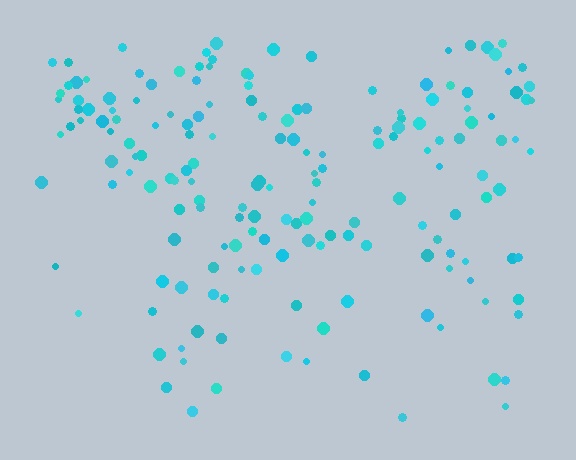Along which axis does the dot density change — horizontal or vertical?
Vertical.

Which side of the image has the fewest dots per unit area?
The bottom.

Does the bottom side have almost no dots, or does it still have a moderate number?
Still a moderate number, just noticeably fewer than the top.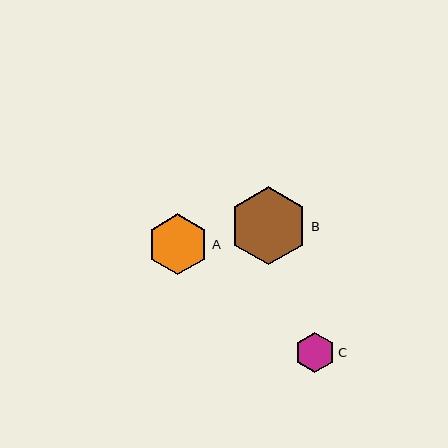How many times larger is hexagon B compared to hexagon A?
Hexagon B is approximately 1.3 times the size of hexagon A.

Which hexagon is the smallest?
Hexagon C is the smallest with a size of approximately 40 pixels.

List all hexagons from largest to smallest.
From largest to smallest: B, A, C.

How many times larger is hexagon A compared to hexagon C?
Hexagon A is approximately 1.5 times the size of hexagon C.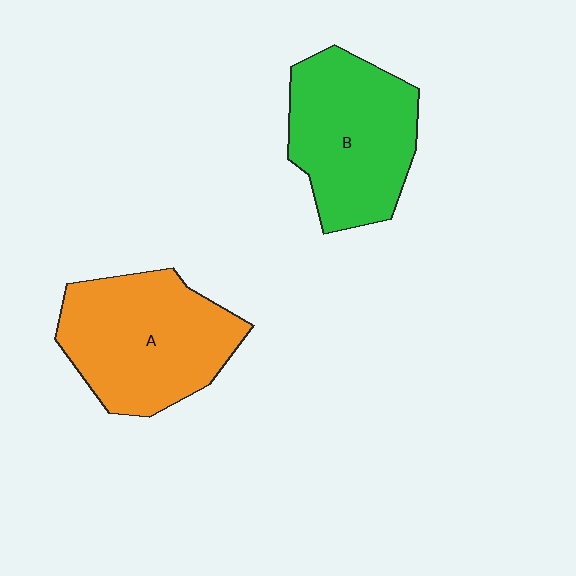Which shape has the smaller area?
Shape B (green).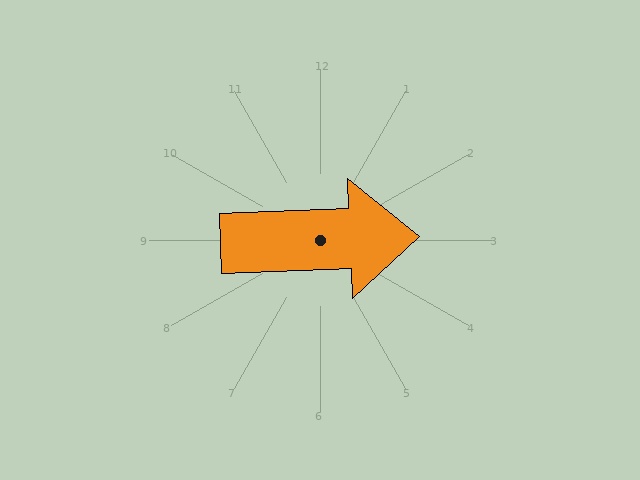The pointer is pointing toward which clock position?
Roughly 3 o'clock.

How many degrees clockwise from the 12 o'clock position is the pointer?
Approximately 88 degrees.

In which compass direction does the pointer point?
East.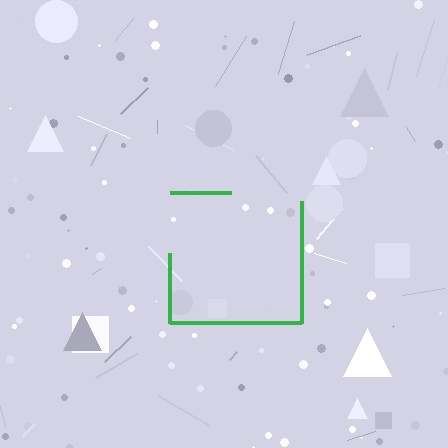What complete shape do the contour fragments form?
The contour fragments form a square.